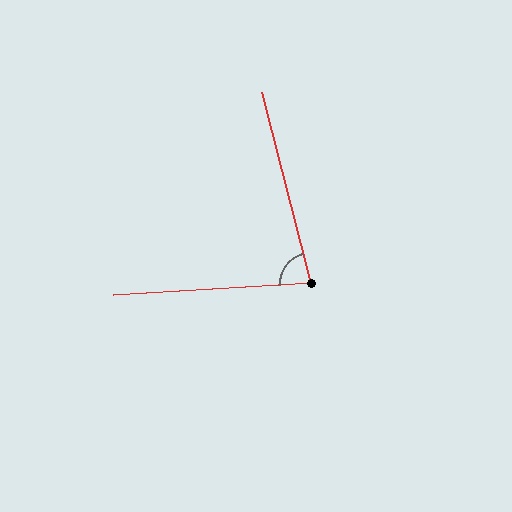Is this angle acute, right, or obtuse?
It is acute.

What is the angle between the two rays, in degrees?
Approximately 79 degrees.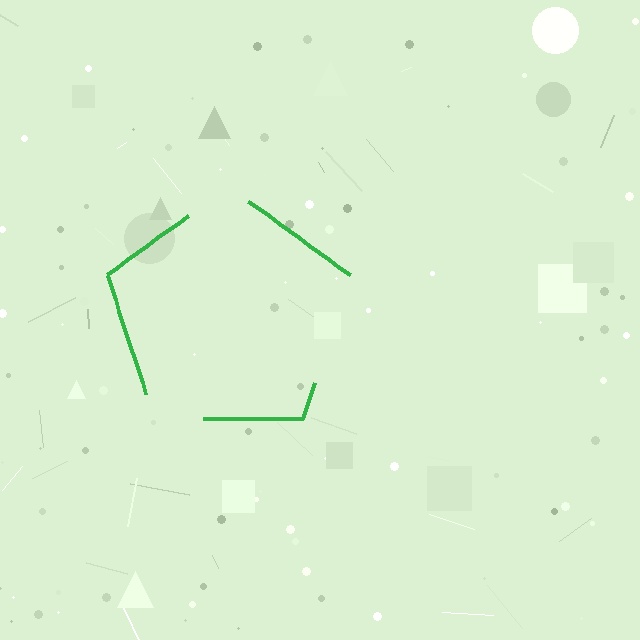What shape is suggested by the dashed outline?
The dashed outline suggests a pentagon.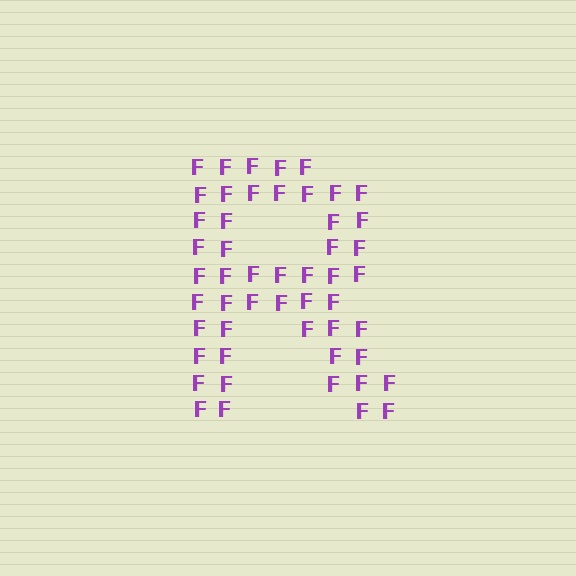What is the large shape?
The large shape is the letter R.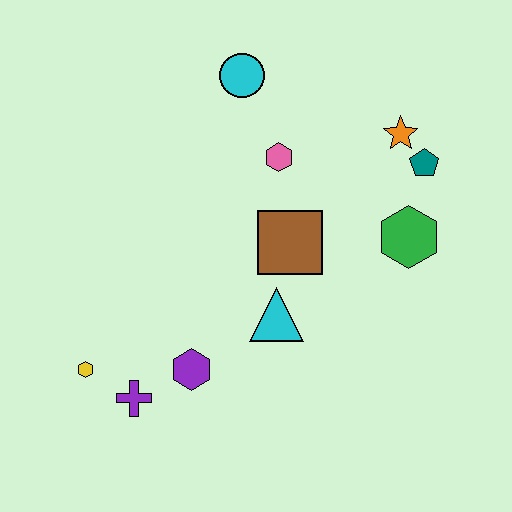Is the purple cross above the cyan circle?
No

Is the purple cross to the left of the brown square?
Yes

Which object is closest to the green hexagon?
The teal pentagon is closest to the green hexagon.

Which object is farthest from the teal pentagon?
The yellow hexagon is farthest from the teal pentagon.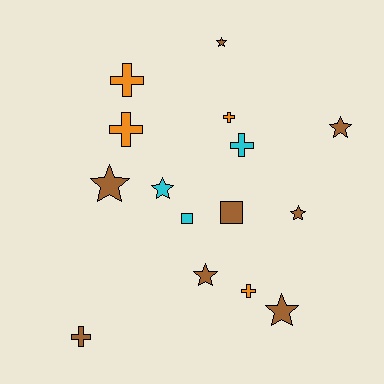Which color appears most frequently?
Brown, with 8 objects.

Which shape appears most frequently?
Star, with 7 objects.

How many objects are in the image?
There are 15 objects.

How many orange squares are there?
There are no orange squares.